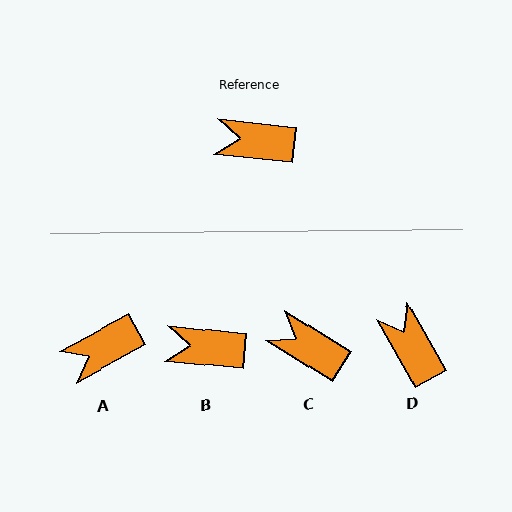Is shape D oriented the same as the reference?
No, it is off by about 55 degrees.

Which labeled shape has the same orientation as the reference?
B.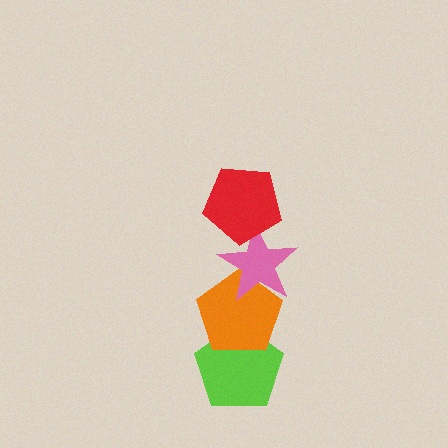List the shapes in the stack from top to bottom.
From top to bottom: the red pentagon, the pink star, the orange pentagon, the lime pentagon.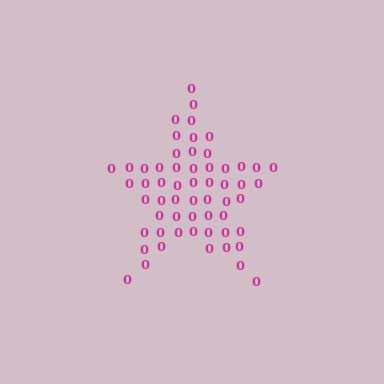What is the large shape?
The large shape is a star.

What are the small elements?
The small elements are digit 0's.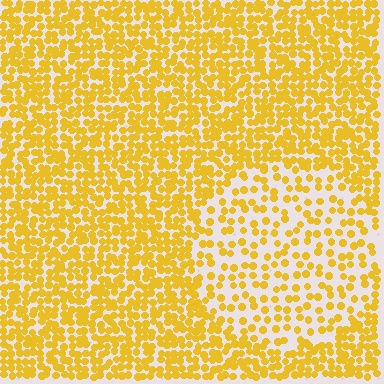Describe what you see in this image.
The image contains small yellow elements arranged at two different densities. A circle-shaped region is visible where the elements are less densely packed than the surrounding area.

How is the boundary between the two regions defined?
The boundary is defined by a change in element density (approximately 2.1x ratio). All elements are the same color, size, and shape.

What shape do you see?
I see a circle.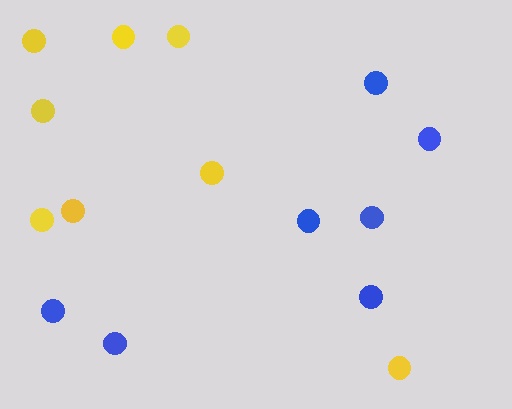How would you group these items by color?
There are 2 groups: one group of blue circles (7) and one group of yellow circles (8).